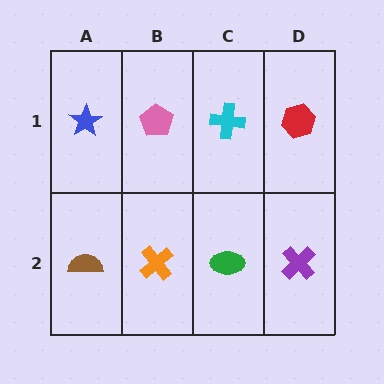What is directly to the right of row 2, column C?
A purple cross.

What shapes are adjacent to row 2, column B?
A pink pentagon (row 1, column B), a brown semicircle (row 2, column A), a green ellipse (row 2, column C).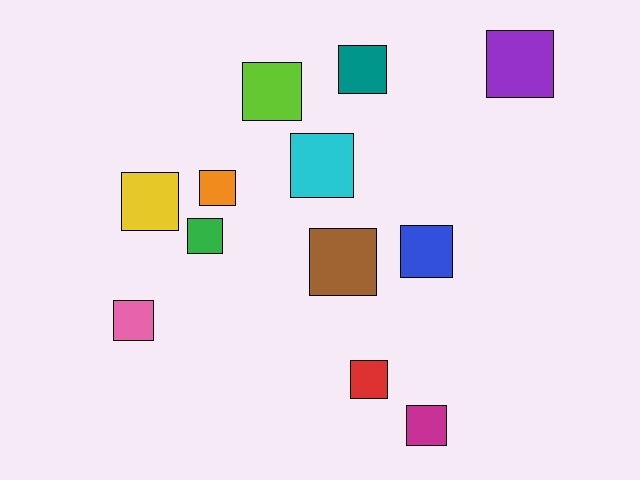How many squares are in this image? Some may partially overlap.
There are 12 squares.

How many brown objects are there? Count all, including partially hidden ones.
There is 1 brown object.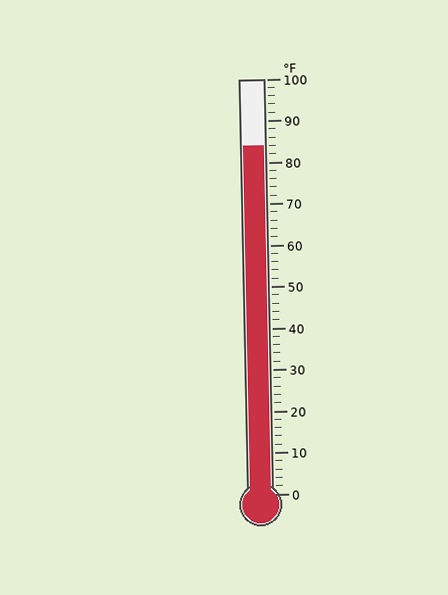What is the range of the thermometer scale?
The thermometer scale ranges from 0°F to 100°F.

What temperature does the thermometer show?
The thermometer shows approximately 84°F.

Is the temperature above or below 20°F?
The temperature is above 20°F.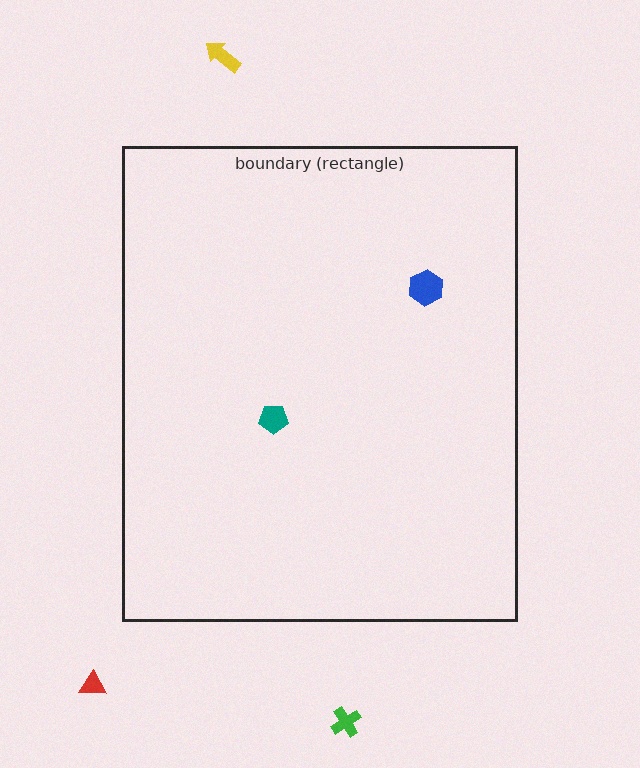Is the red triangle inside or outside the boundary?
Outside.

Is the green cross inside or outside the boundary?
Outside.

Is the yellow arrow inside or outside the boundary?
Outside.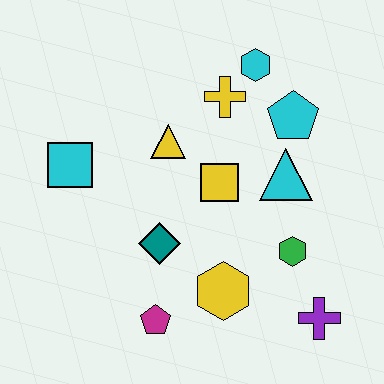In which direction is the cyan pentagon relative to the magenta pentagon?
The cyan pentagon is above the magenta pentagon.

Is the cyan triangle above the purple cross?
Yes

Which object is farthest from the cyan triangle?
The cyan square is farthest from the cyan triangle.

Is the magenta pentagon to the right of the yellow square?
No